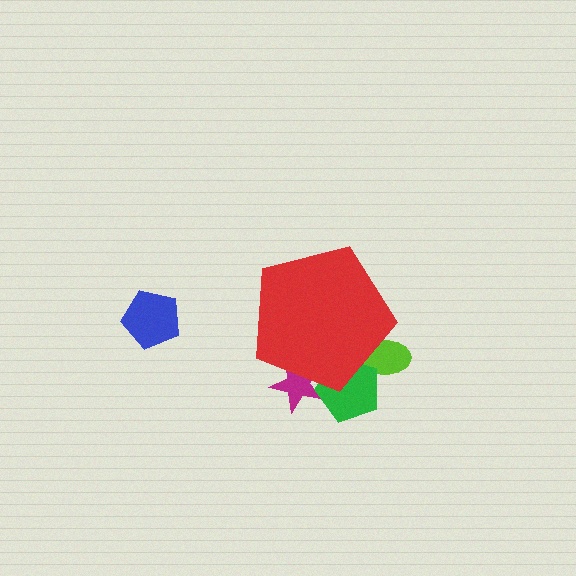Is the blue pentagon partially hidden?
No, the blue pentagon is fully visible.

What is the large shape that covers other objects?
A red pentagon.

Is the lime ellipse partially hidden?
Yes, the lime ellipse is partially hidden behind the red pentagon.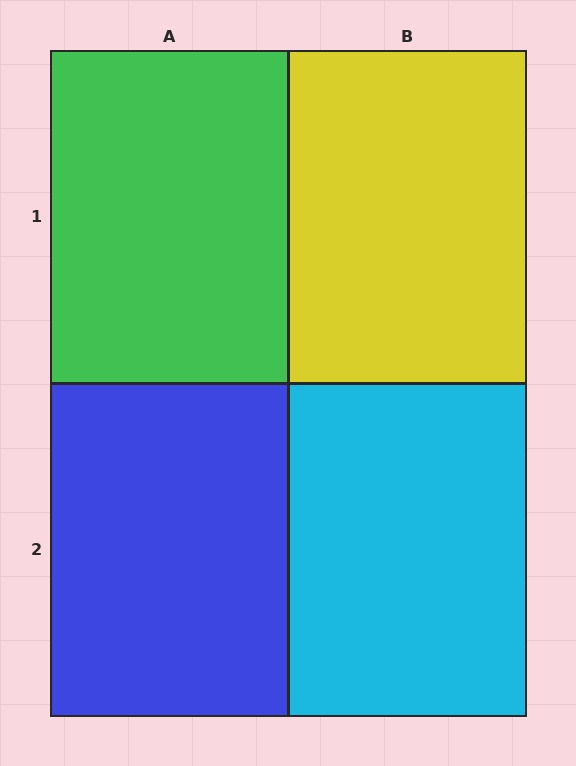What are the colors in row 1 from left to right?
Green, yellow.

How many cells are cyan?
1 cell is cyan.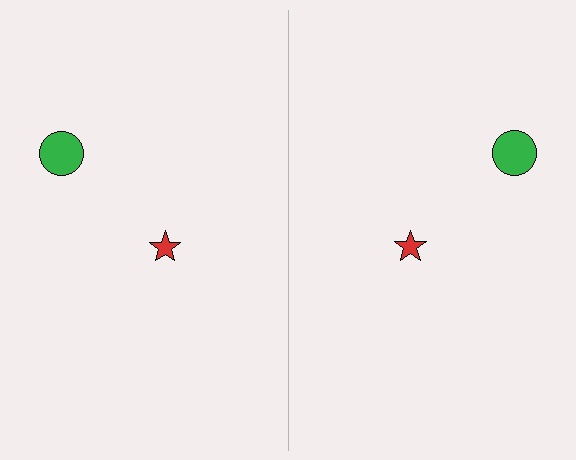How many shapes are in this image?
There are 4 shapes in this image.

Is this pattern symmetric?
Yes, this pattern has bilateral (reflection) symmetry.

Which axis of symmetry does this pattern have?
The pattern has a vertical axis of symmetry running through the center of the image.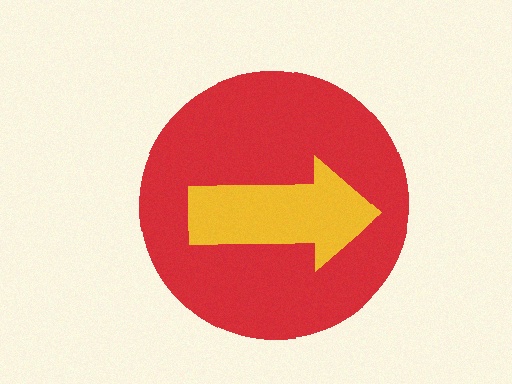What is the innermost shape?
The yellow arrow.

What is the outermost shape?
The red circle.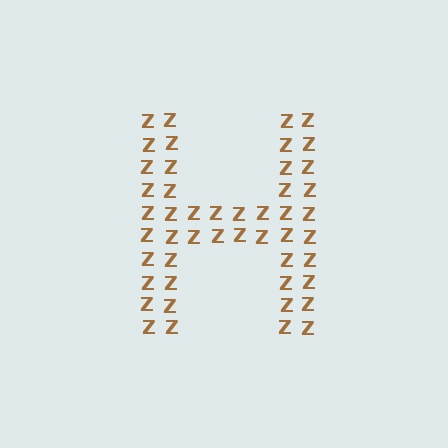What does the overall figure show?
The overall figure shows the letter H.